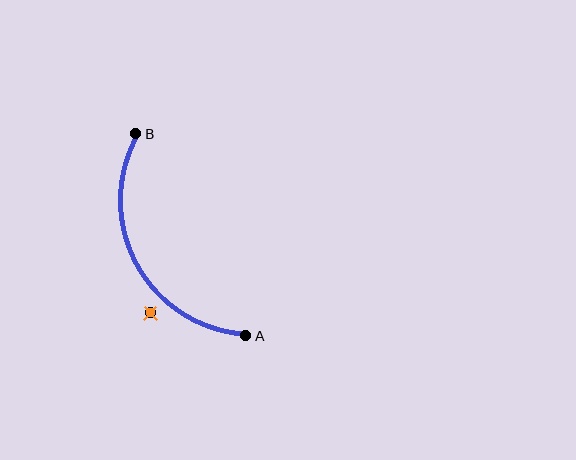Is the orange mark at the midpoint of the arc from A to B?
No — the orange mark does not lie on the arc at all. It sits slightly outside the curve.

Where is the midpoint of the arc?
The arc midpoint is the point on the curve farthest from the straight line joining A and B. It sits to the left of that line.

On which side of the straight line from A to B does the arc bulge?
The arc bulges to the left of the straight line connecting A and B.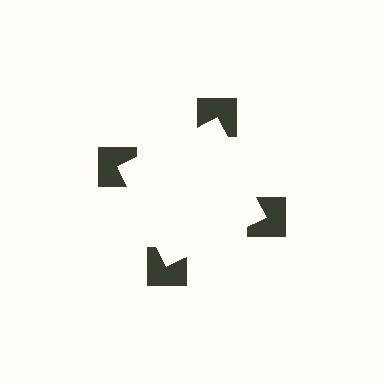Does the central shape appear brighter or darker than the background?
It typically appears slightly brighter than the background, even though no actual brightness change is drawn.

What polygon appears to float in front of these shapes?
An illusory square — its edges are inferred from the aligned wedge cuts in the notched squares, not physically drawn.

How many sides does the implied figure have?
4 sides.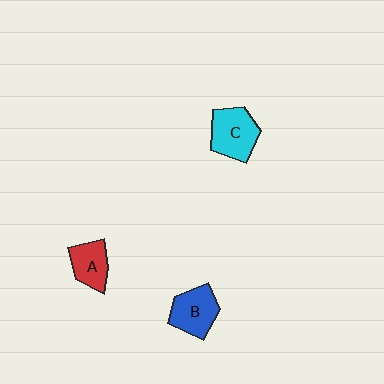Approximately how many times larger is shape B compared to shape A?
Approximately 1.2 times.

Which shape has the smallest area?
Shape A (red).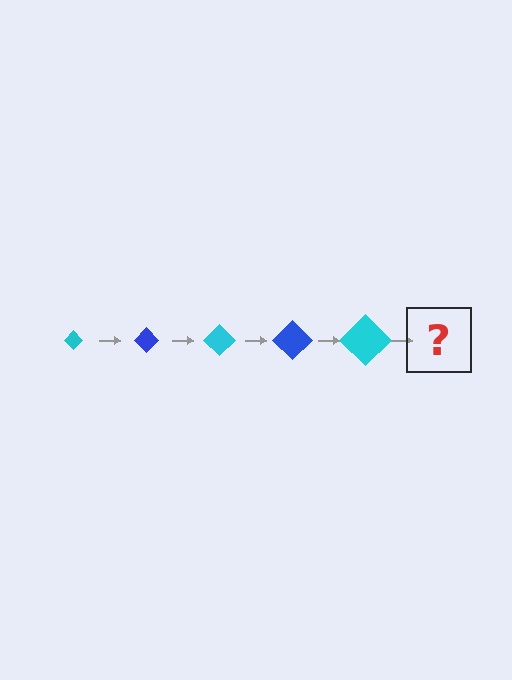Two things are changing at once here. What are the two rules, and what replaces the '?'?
The two rules are that the diamond grows larger each step and the color cycles through cyan and blue. The '?' should be a blue diamond, larger than the previous one.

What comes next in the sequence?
The next element should be a blue diamond, larger than the previous one.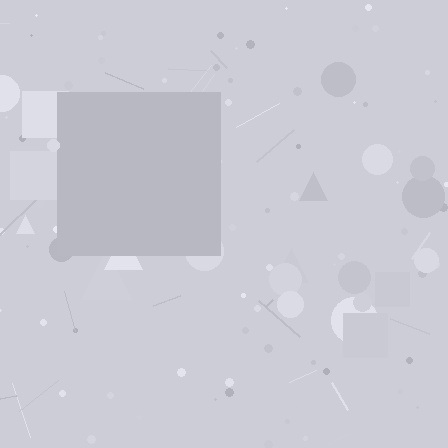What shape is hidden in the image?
A square is hidden in the image.